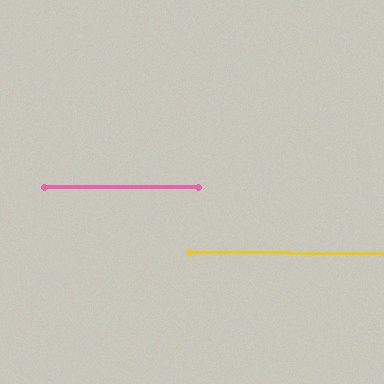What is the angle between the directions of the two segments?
Approximately 0 degrees.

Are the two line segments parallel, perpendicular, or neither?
Parallel — their directions differ by only 0.3°.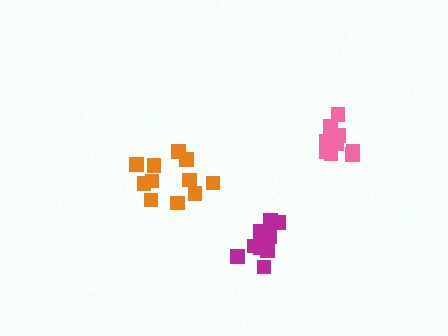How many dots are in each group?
Group 1: 11 dots, Group 2: 10 dots, Group 3: 13 dots (34 total).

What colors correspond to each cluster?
The clusters are colored: orange, pink, magenta.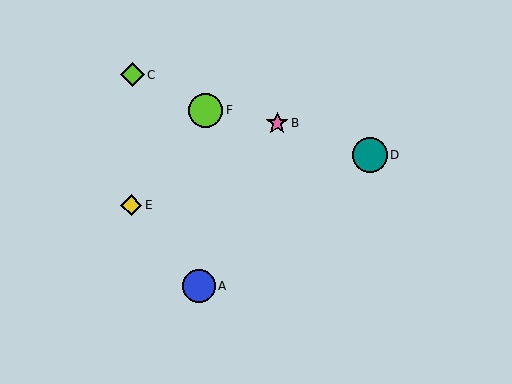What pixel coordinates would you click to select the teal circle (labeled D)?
Click at (370, 155) to select the teal circle D.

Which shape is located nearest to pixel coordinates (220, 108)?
The lime circle (labeled F) at (206, 110) is nearest to that location.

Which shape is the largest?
The teal circle (labeled D) is the largest.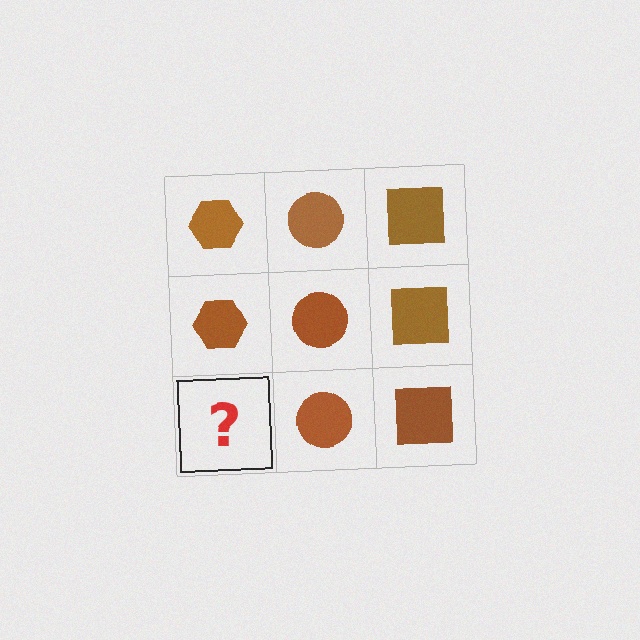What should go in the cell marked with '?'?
The missing cell should contain a brown hexagon.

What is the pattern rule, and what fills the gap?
The rule is that each column has a consistent shape. The gap should be filled with a brown hexagon.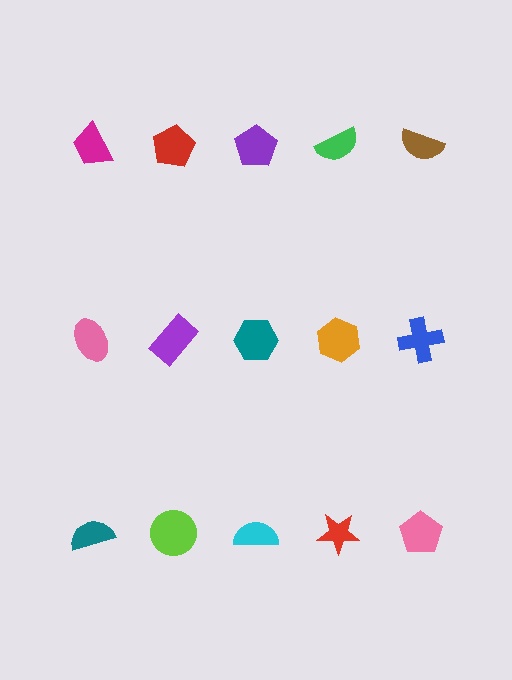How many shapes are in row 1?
5 shapes.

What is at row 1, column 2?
A red pentagon.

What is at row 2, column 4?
An orange hexagon.